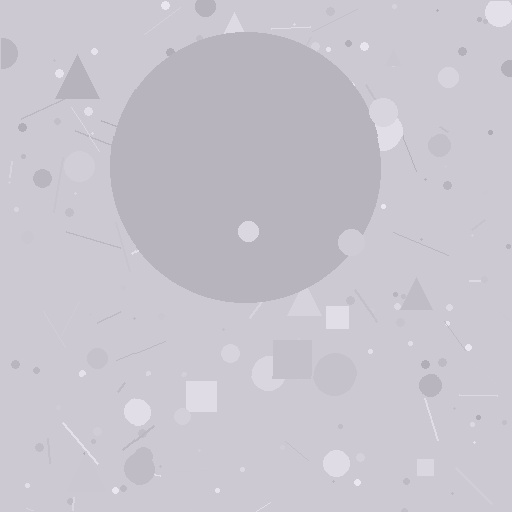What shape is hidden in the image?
A circle is hidden in the image.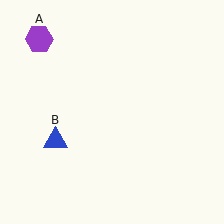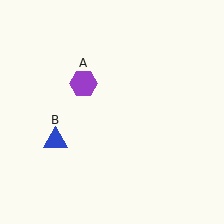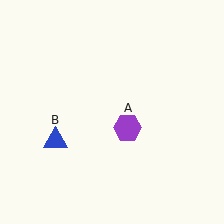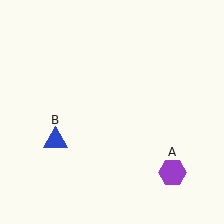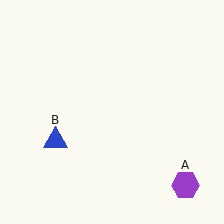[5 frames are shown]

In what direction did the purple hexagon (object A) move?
The purple hexagon (object A) moved down and to the right.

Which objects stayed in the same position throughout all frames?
Blue triangle (object B) remained stationary.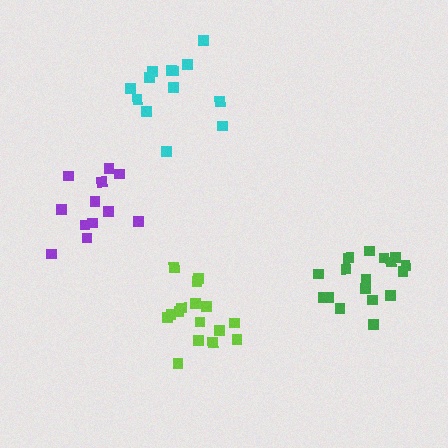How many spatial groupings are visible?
There are 4 spatial groupings.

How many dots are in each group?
Group 1: 16 dots, Group 2: 12 dots, Group 3: 13 dots, Group 4: 17 dots (58 total).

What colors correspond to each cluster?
The clusters are colored: lime, purple, cyan, green.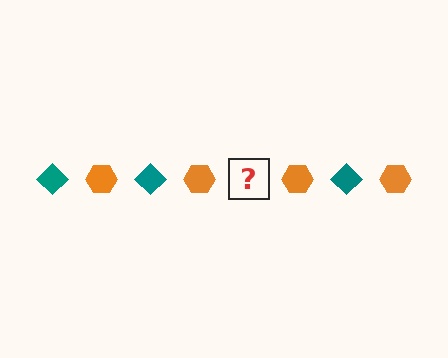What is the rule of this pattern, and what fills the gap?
The rule is that the pattern alternates between teal diamond and orange hexagon. The gap should be filled with a teal diamond.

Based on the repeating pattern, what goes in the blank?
The blank should be a teal diamond.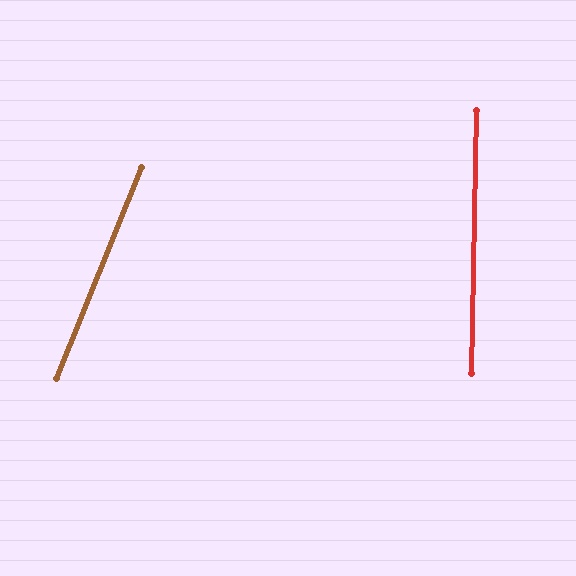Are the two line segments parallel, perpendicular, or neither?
Neither parallel nor perpendicular — they differ by about 21°.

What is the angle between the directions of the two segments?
Approximately 21 degrees.